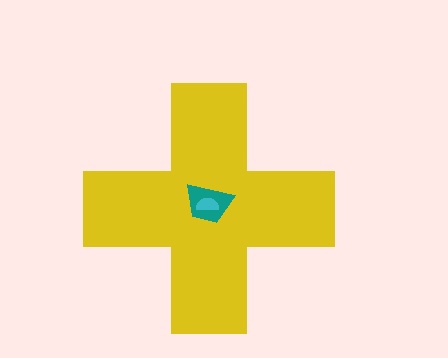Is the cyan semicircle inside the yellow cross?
Yes.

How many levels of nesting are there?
3.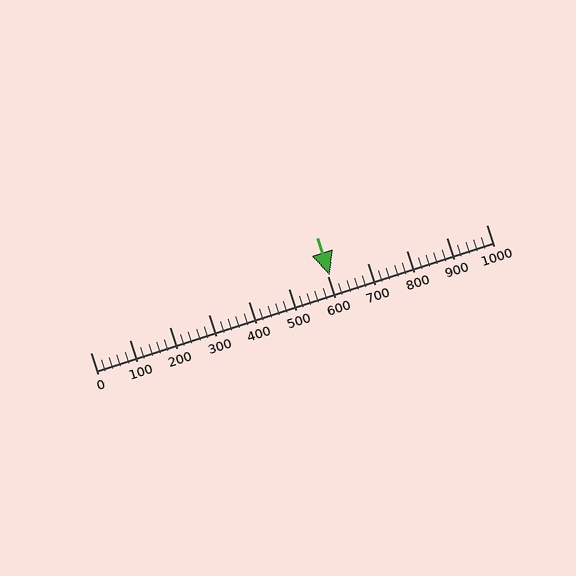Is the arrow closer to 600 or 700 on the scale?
The arrow is closer to 600.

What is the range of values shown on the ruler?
The ruler shows values from 0 to 1000.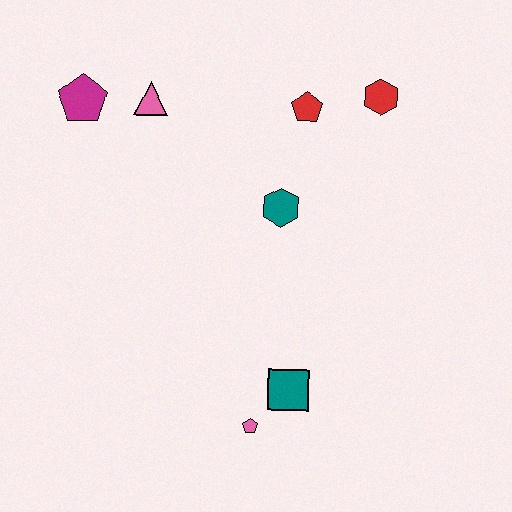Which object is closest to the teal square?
The pink pentagon is closest to the teal square.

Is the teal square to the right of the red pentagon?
No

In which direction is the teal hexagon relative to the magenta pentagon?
The teal hexagon is to the right of the magenta pentagon.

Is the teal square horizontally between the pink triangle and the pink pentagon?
No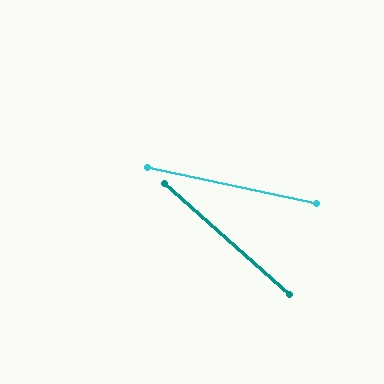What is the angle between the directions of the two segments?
Approximately 29 degrees.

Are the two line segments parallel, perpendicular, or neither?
Neither parallel nor perpendicular — they differ by about 29°.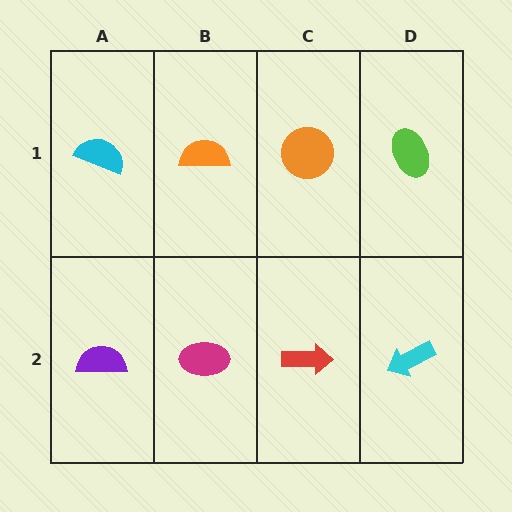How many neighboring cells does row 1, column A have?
2.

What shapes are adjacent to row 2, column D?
A lime ellipse (row 1, column D), a red arrow (row 2, column C).